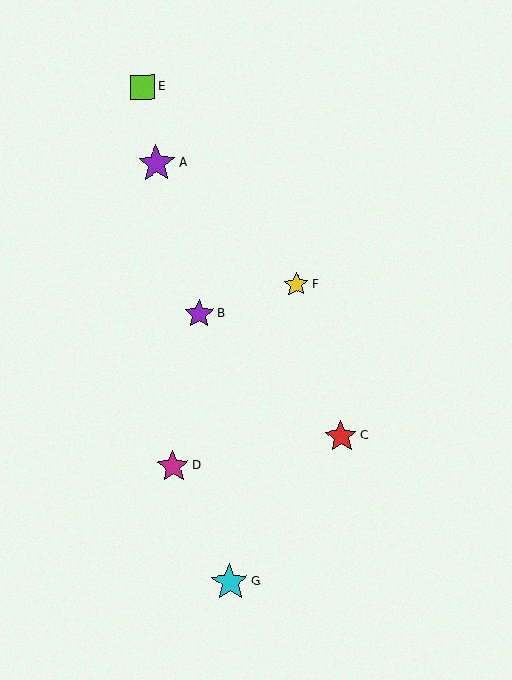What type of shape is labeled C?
Shape C is a red star.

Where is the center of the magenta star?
The center of the magenta star is at (173, 466).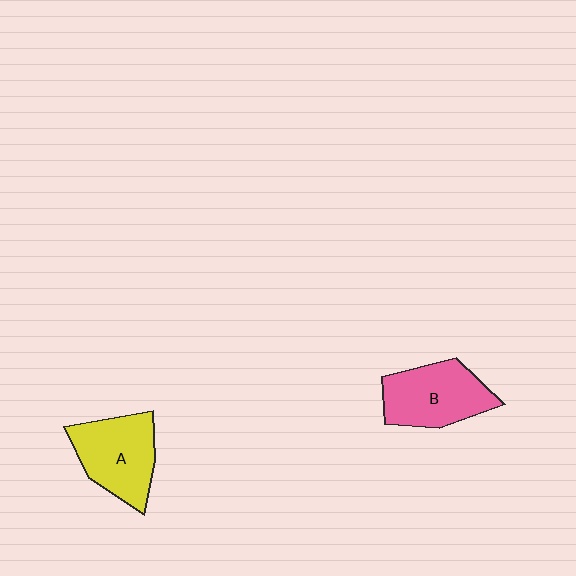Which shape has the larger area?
Shape A (yellow).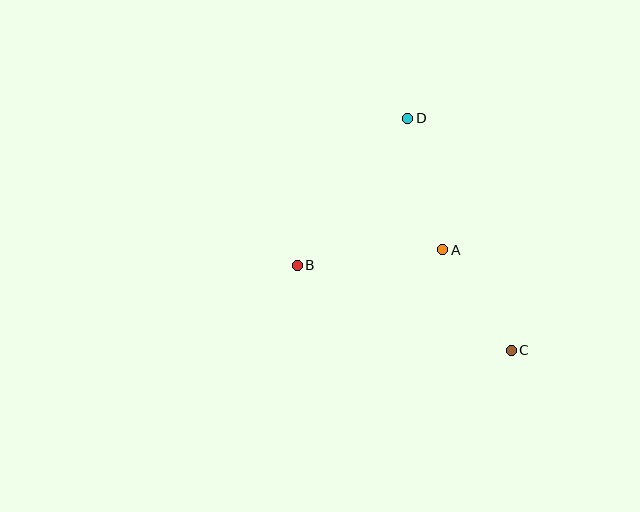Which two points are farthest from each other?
Points C and D are farthest from each other.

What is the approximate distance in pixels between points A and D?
The distance between A and D is approximately 136 pixels.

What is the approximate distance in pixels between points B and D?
The distance between B and D is approximately 184 pixels.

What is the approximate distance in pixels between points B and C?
The distance between B and C is approximately 230 pixels.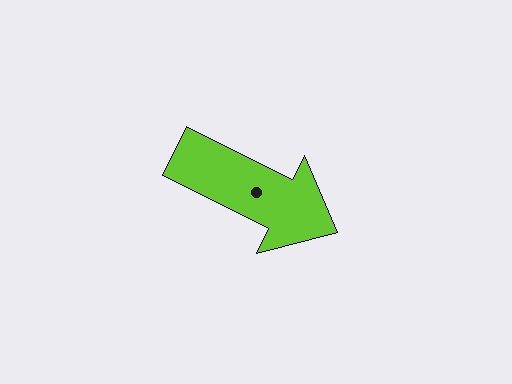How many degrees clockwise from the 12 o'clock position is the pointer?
Approximately 116 degrees.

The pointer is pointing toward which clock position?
Roughly 4 o'clock.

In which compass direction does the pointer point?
Southeast.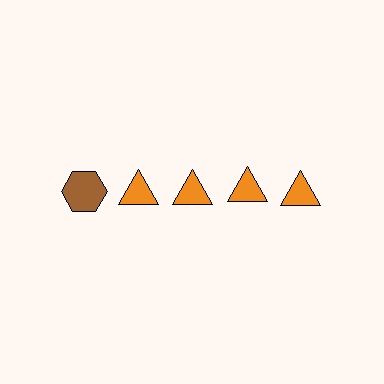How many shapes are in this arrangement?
There are 5 shapes arranged in a grid pattern.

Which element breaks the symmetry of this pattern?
The brown hexagon in the top row, leftmost column breaks the symmetry. All other shapes are orange triangles.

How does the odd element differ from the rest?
It differs in both color (brown instead of orange) and shape (hexagon instead of triangle).